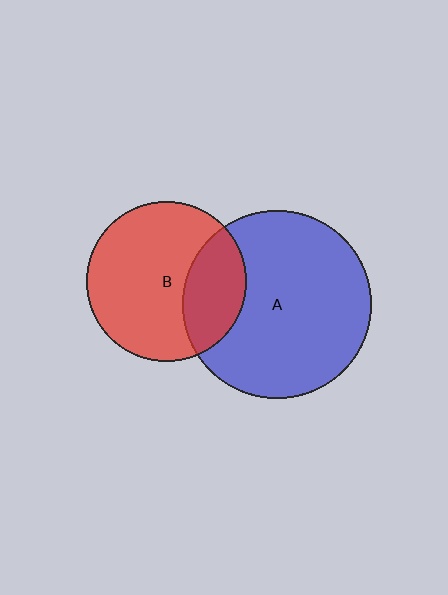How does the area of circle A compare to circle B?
Approximately 1.4 times.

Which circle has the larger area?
Circle A (blue).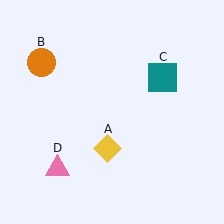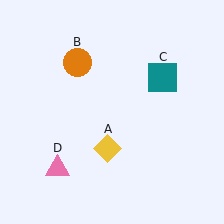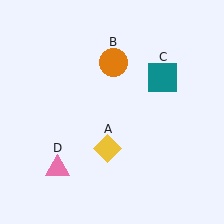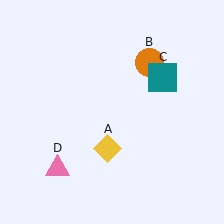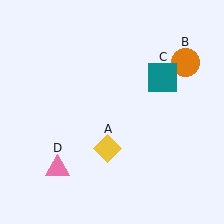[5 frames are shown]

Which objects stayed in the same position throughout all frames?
Yellow diamond (object A) and teal square (object C) and pink triangle (object D) remained stationary.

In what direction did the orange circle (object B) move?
The orange circle (object B) moved right.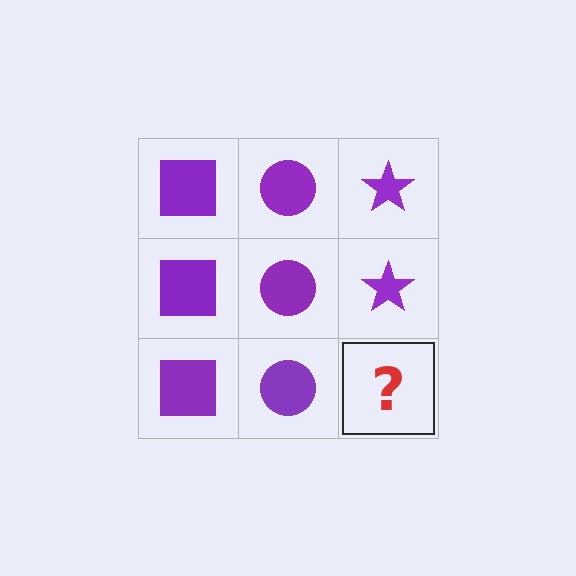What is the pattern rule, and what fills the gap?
The rule is that each column has a consistent shape. The gap should be filled with a purple star.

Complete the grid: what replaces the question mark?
The question mark should be replaced with a purple star.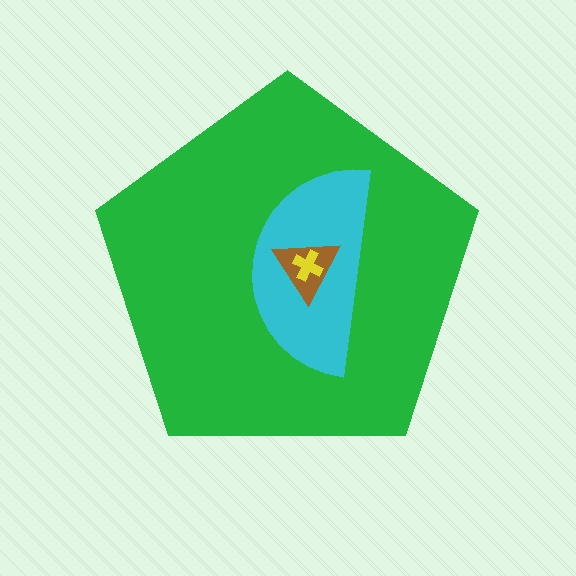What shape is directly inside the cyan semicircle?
The brown triangle.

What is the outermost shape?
The green pentagon.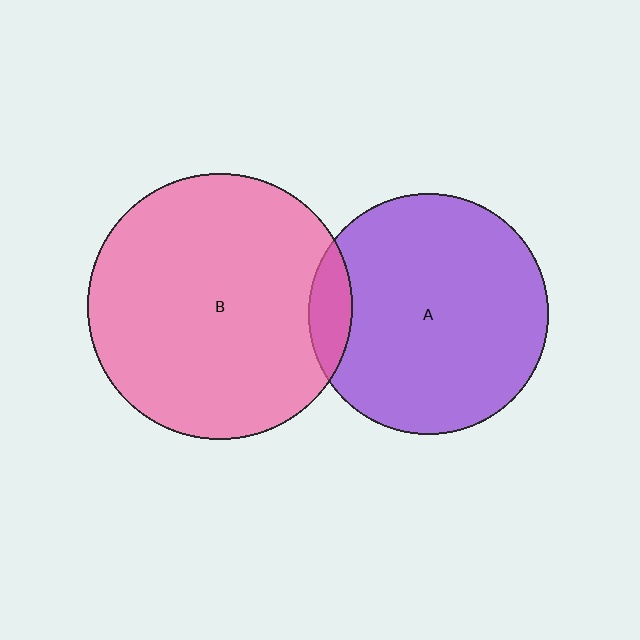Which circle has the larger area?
Circle B (pink).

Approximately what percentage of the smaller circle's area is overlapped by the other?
Approximately 10%.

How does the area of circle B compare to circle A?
Approximately 1.2 times.